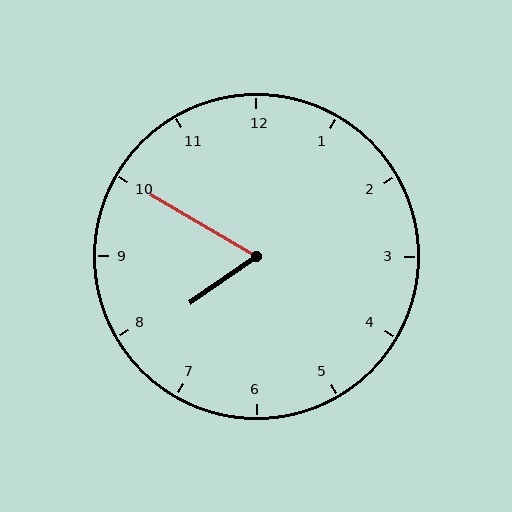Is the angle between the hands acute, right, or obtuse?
It is acute.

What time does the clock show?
7:50.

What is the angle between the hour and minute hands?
Approximately 65 degrees.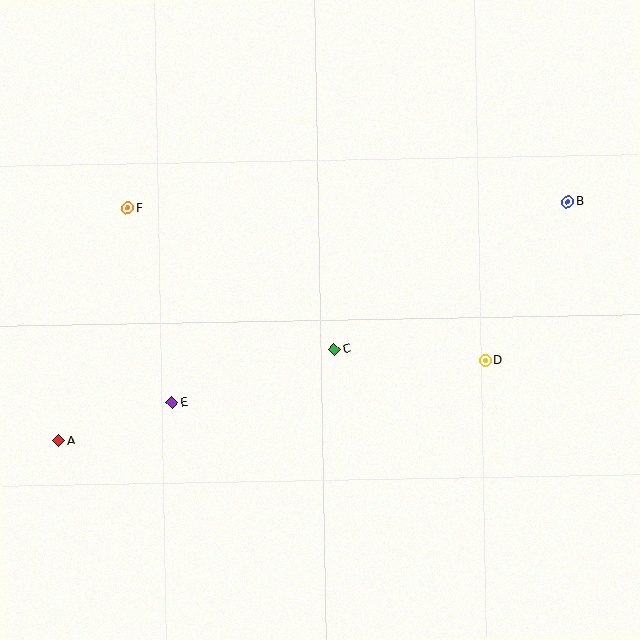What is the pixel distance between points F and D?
The distance between F and D is 388 pixels.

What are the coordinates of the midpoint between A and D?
The midpoint between A and D is at (272, 400).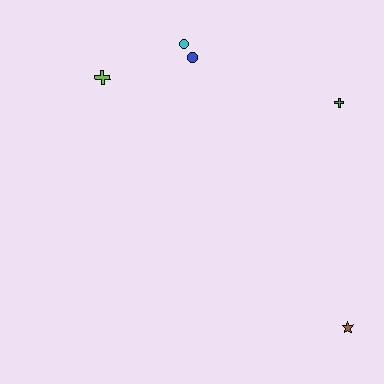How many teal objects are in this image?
There are no teal objects.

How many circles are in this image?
There are 2 circles.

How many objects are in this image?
There are 5 objects.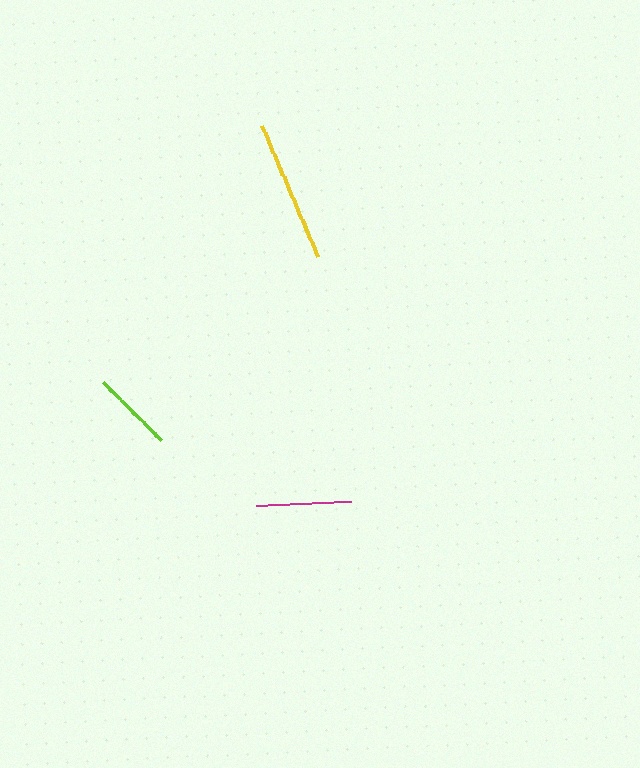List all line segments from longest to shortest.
From longest to shortest: yellow, magenta, lime.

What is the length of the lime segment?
The lime segment is approximately 83 pixels long.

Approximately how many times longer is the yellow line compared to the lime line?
The yellow line is approximately 1.7 times the length of the lime line.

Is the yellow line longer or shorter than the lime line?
The yellow line is longer than the lime line.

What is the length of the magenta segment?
The magenta segment is approximately 94 pixels long.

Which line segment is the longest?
The yellow line is the longest at approximately 142 pixels.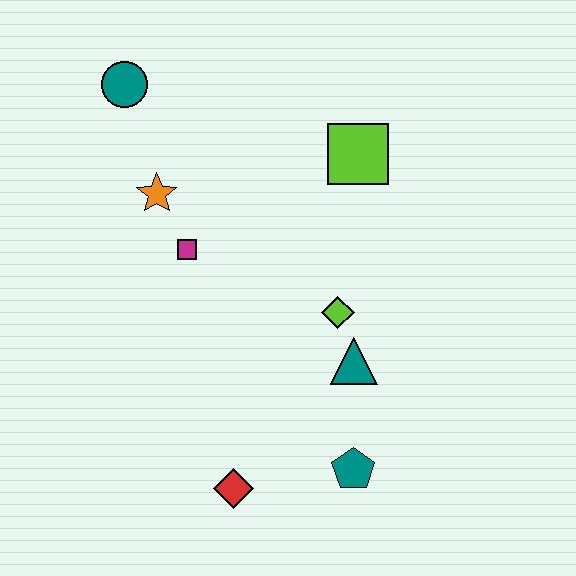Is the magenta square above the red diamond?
Yes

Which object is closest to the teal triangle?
The lime diamond is closest to the teal triangle.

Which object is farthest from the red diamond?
The teal circle is farthest from the red diamond.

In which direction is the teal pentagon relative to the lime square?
The teal pentagon is below the lime square.